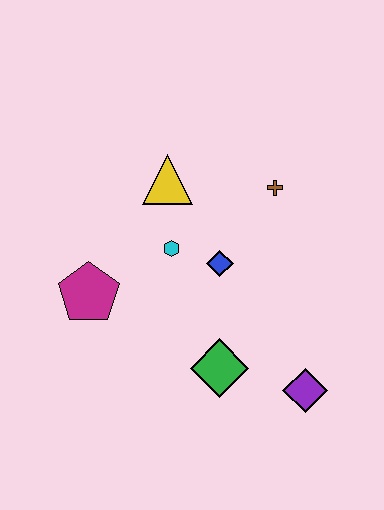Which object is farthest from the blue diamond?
The purple diamond is farthest from the blue diamond.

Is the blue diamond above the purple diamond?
Yes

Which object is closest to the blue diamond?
The cyan hexagon is closest to the blue diamond.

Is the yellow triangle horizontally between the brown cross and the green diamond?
No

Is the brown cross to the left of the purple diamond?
Yes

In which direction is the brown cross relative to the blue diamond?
The brown cross is above the blue diamond.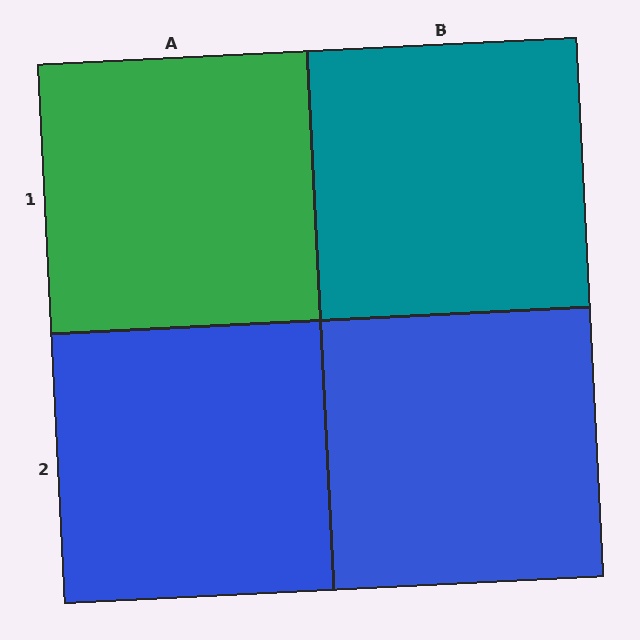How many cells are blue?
2 cells are blue.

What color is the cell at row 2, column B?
Blue.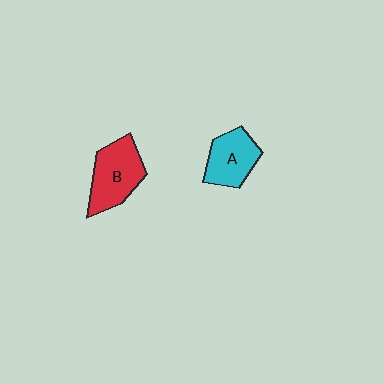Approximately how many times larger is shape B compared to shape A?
Approximately 1.2 times.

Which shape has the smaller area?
Shape A (cyan).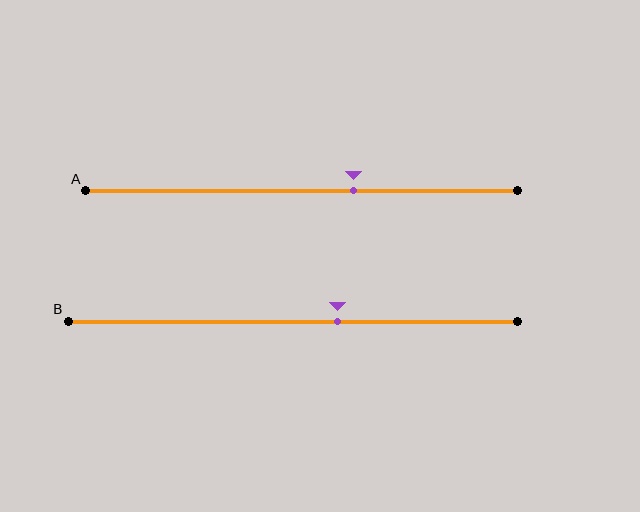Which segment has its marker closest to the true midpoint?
Segment B has its marker closest to the true midpoint.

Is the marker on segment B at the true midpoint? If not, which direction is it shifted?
No, the marker on segment B is shifted to the right by about 10% of the segment length.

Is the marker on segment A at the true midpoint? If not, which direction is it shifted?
No, the marker on segment A is shifted to the right by about 12% of the segment length.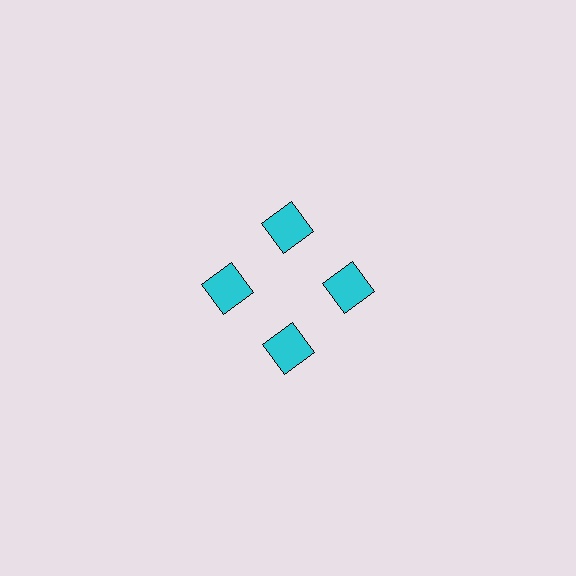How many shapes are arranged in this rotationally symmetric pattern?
There are 4 shapes, arranged in 4 groups of 1.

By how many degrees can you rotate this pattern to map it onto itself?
The pattern maps onto itself every 90 degrees of rotation.